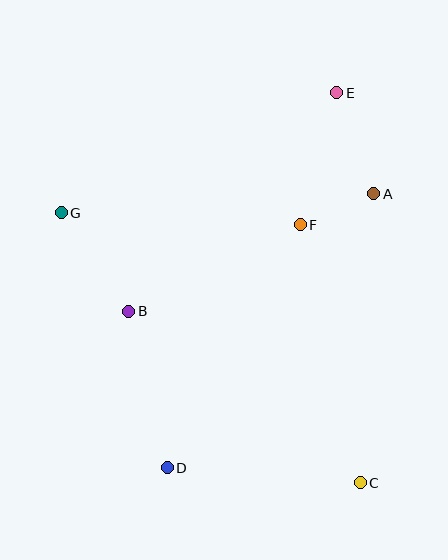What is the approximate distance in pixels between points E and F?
The distance between E and F is approximately 137 pixels.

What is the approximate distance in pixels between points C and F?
The distance between C and F is approximately 265 pixels.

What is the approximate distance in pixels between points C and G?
The distance between C and G is approximately 403 pixels.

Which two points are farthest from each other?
Points D and E are farthest from each other.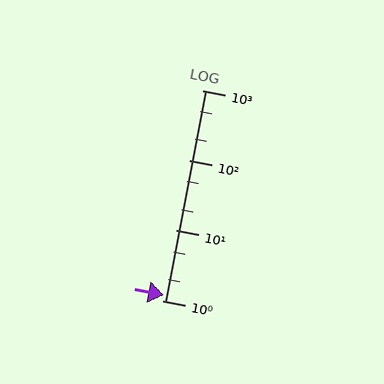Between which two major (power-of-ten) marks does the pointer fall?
The pointer is between 1 and 10.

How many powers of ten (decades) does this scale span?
The scale spans 3 decades, from 1 to 1000.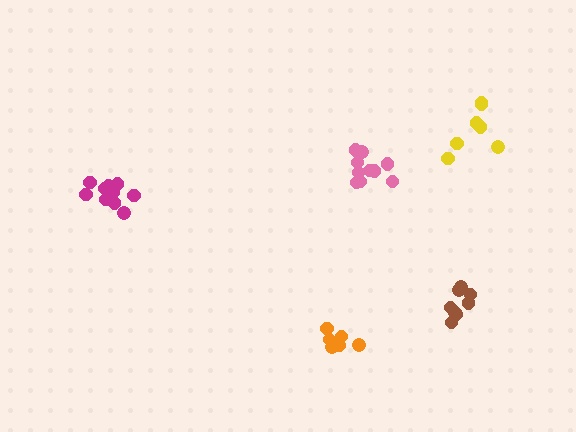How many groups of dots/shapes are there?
There are 5 groups.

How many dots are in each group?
Group 1: 8 dots, Group 2: 10 dots, Group 3: 6 dots, Group 4: 7 dots, Group 5: 10 dots (41 total).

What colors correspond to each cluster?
The clusters are colored: brown, magenta, orange, yellow, pink.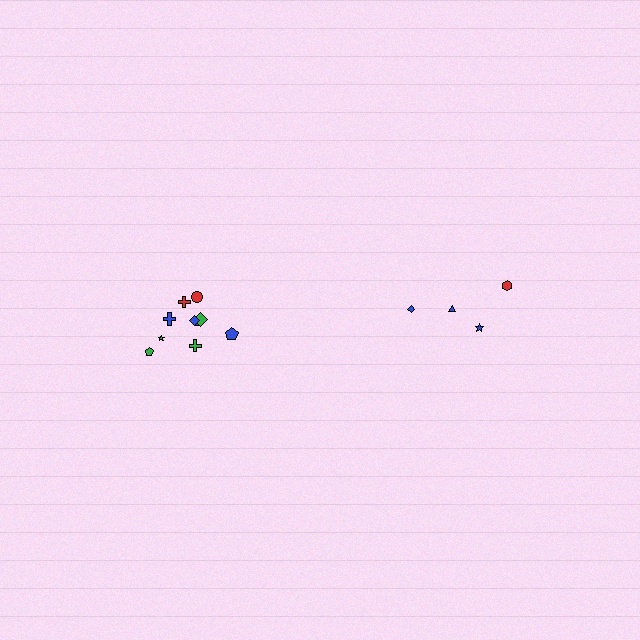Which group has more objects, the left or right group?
The left group.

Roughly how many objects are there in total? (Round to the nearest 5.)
Roughly 15 objects in total.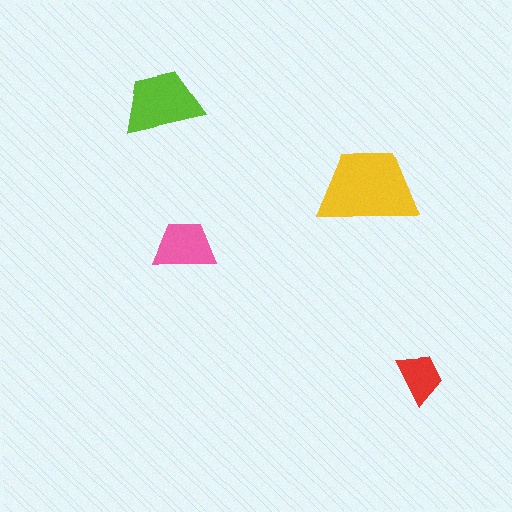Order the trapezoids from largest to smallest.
the yellow one, the lime one, the pink one, the red one.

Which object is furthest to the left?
The lime trapezoid is leftmost.